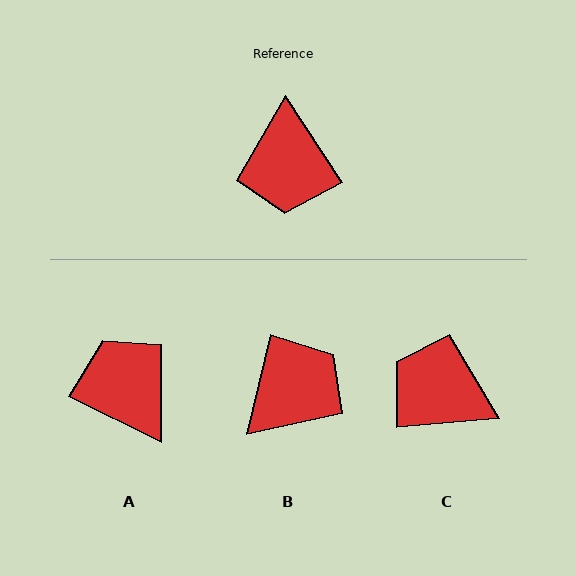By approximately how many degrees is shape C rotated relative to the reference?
Approximately 119 degrees clockwise.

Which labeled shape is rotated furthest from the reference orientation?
A, about 149 degrees away.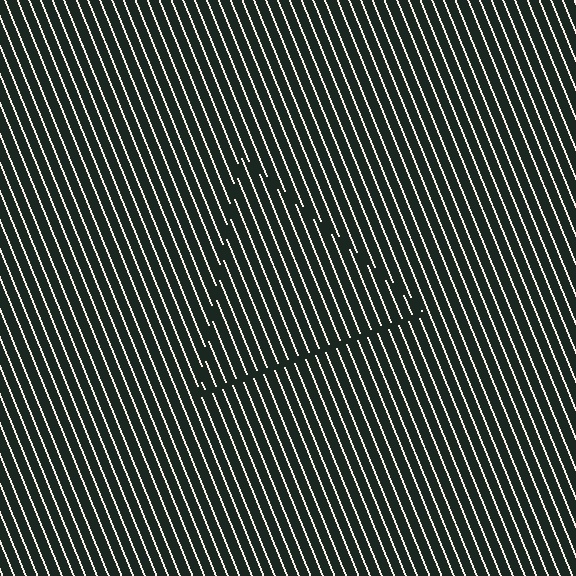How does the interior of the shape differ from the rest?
The interior of the shape contains the same grating, shifted by half a period — the contour is defined by the phase discontinuity where line-ends from the inner and outer gratings abut.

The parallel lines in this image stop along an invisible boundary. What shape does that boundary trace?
An illusory triangle. The interior of the shape contains the same grating, shifted by half a period — the contour is defined by the phase discontinuity where line-ends from the inner and outer gratings abut.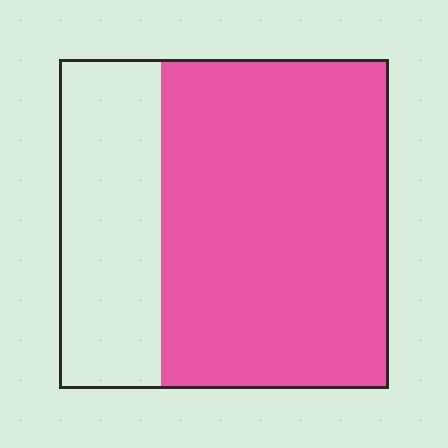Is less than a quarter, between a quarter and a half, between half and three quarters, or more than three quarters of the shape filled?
Between half and three quarters.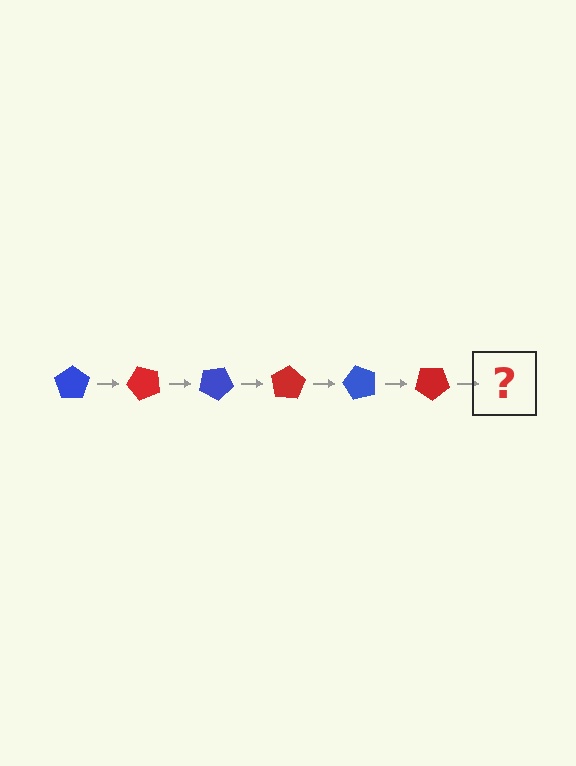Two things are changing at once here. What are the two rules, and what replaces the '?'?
The two rules are that it rotates 50 degrees each step and the color cycles through blue and red. The '?' should be a blue pentagon, rotated 300 degrees from the start.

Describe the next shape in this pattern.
It should be a blue pentagon, rotated 300 degrees from the start.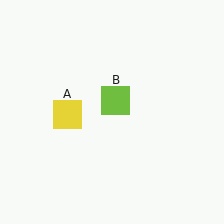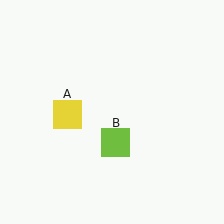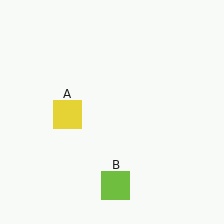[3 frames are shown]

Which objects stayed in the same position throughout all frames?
Yellow square (object A) remained stationary.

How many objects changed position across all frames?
1 object changed position: lime square (object B).